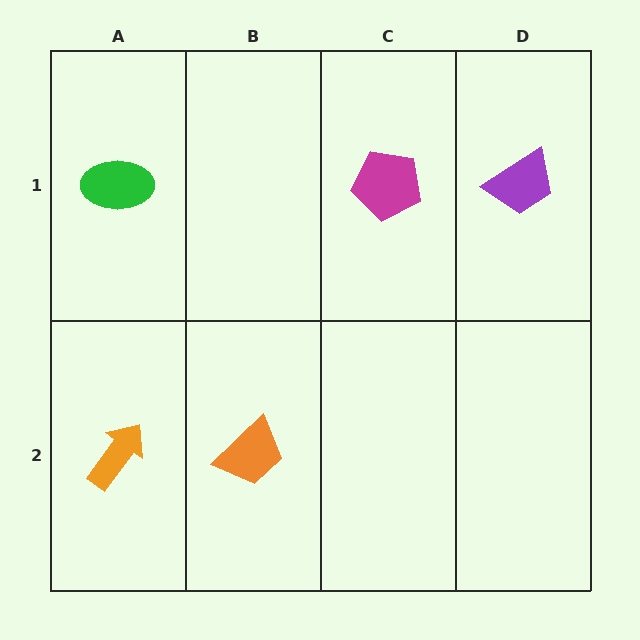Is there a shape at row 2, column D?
No, that cell is empty.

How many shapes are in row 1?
3 shapes.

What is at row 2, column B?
An orange trapezoid.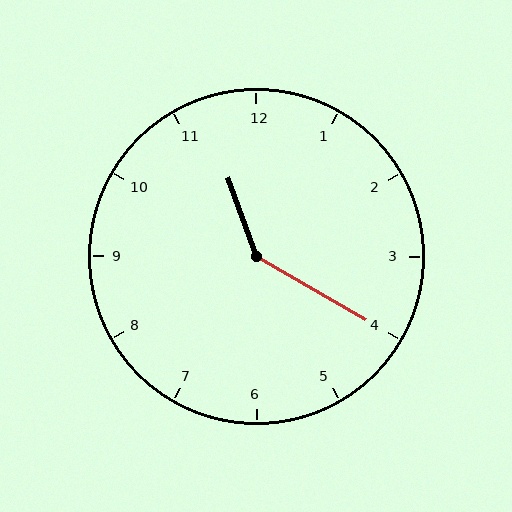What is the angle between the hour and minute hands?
Approximately 140 degrees.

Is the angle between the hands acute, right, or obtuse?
It is obtuse.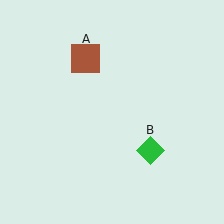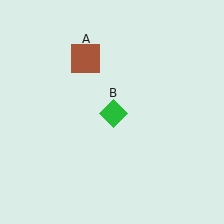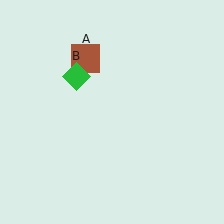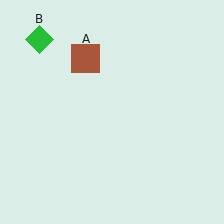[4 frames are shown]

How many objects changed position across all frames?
1 object changed position: green diamond (object B).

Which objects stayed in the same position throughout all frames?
Brown square (object A) remained stationary.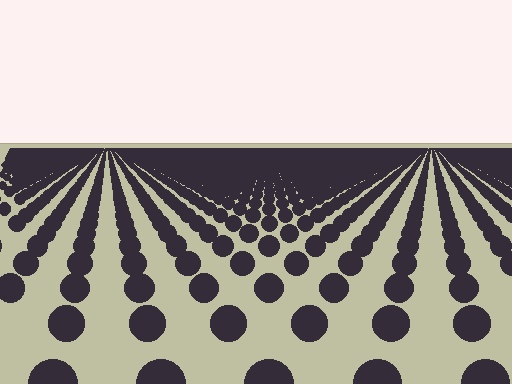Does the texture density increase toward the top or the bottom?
Density increases toward the top.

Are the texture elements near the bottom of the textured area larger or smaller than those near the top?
Larger. Near the bottom, elements are closer to the viewer and appear at a bigger on-screen size.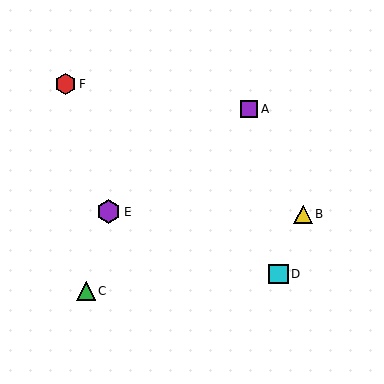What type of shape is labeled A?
Shape A is a purple square.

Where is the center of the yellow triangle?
The center of the yellow triangle is at (303, 214).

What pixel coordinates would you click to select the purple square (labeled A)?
Click at (249, 109) to select the purple square A.